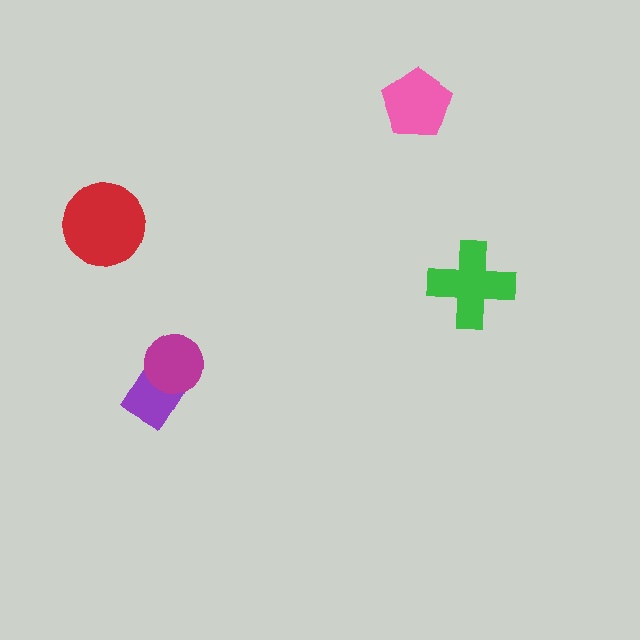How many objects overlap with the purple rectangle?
1 object overlaps with the purple rectangle.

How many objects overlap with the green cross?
0 objects overlap with the green cross.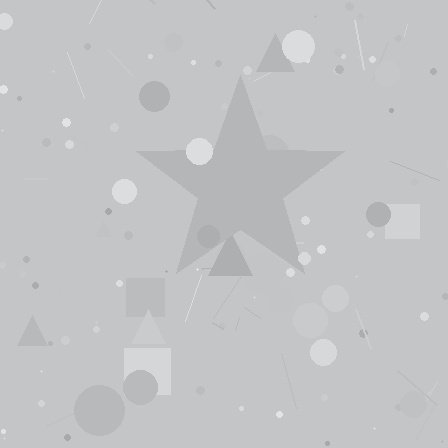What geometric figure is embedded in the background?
A star is embedded in the background.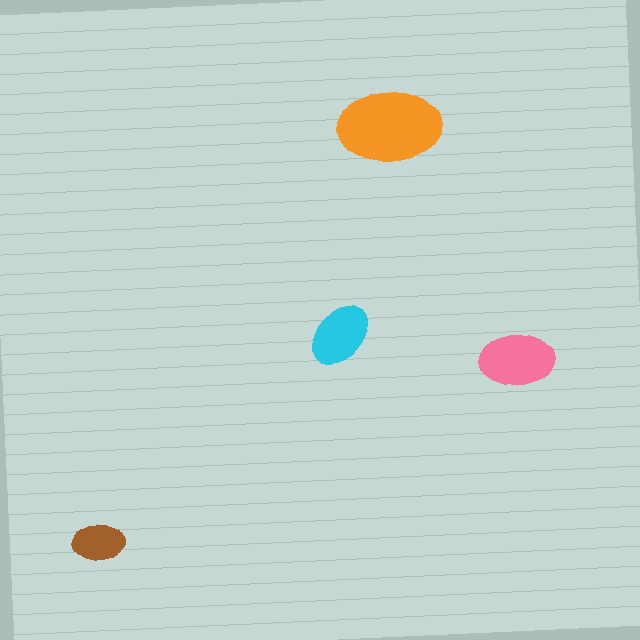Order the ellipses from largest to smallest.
the orange one, the pink one, the cyan one, the brown one.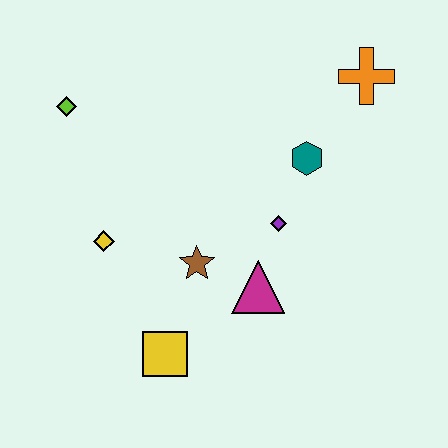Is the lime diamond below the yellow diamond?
No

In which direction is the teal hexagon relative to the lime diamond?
The teal hexagon is to the right of the lime diamond.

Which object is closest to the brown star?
The magenta triangle is closest to the brown star.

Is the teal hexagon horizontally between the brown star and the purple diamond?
No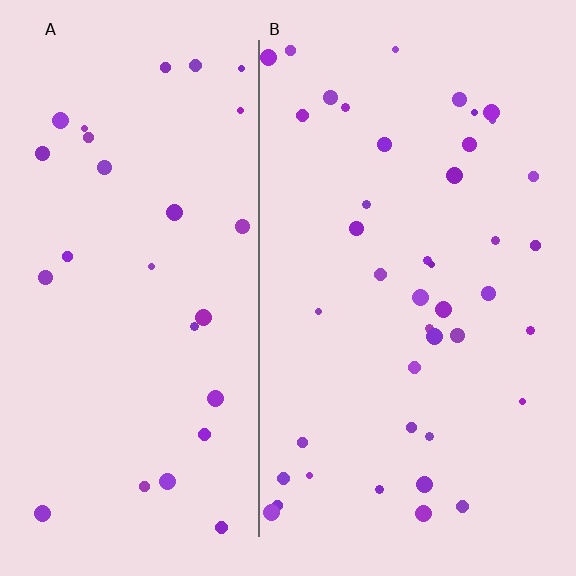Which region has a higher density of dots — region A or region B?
B (the right).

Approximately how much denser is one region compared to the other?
Approximately 1.5× — region B over region A.